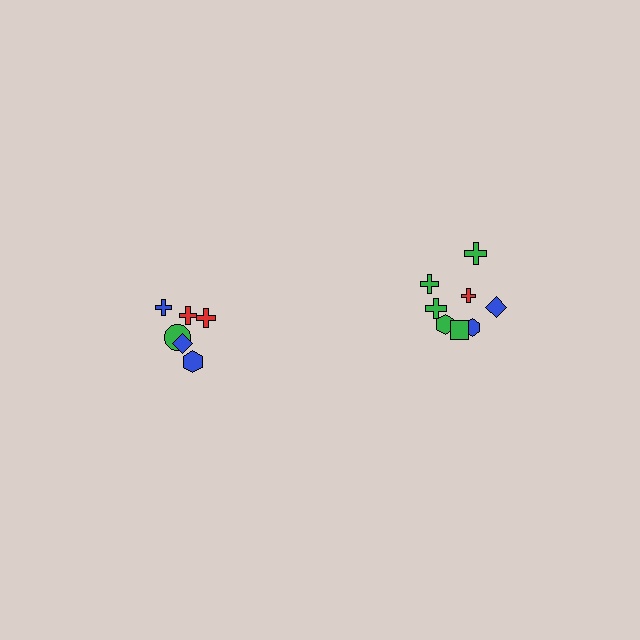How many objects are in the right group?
There are 8 objects.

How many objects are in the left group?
There are 6 objects.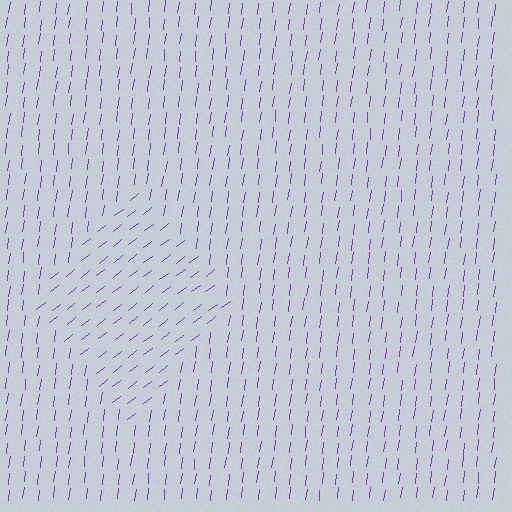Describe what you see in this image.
The image is filled with small purple line segments. A diamond region in the image has lines oriented differently from the surrounding lines, creating a visible texture boundary.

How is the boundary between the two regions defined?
The boundary is defined purely by a change in line orientation (approximately 45 degrees difference). All lines are the same color and thickness.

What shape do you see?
I see a diamond.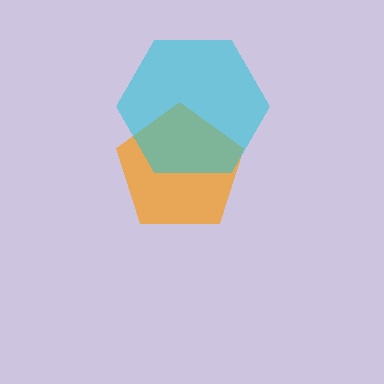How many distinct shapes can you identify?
There are 2 distinct shapes: an orange pentagon, a cyan hexagon.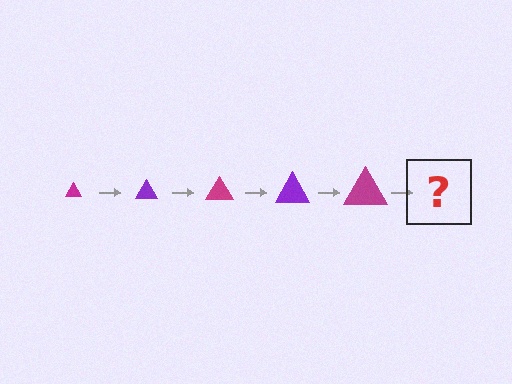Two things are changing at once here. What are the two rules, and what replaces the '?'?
The two rules are that the triangle grows larger each step and the color cycles through magenta and purple. The '?' should be a purple triangle, larger than the previous one.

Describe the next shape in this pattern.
It should be a purple triangle, larger than the previous one.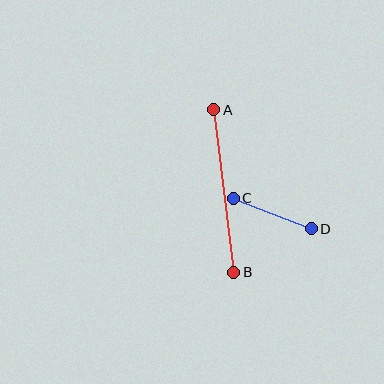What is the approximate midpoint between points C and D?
The midpoint is at approximately (272, 214) pixels.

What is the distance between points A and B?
The distance is approximately 164 pixels.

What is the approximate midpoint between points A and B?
The midpoint is at approximately (224, 191) pixels.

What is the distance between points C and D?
The distance is approximately 84 pixels.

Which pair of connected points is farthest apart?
Points A and B are farthest apart.